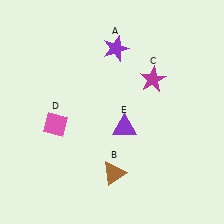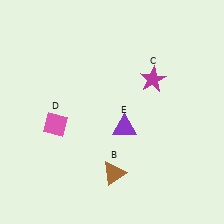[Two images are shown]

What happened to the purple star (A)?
The purple star (A) was removed in Image 2. It was in the top-right area of Image 1.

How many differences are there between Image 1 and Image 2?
There is 1 difference between the two images.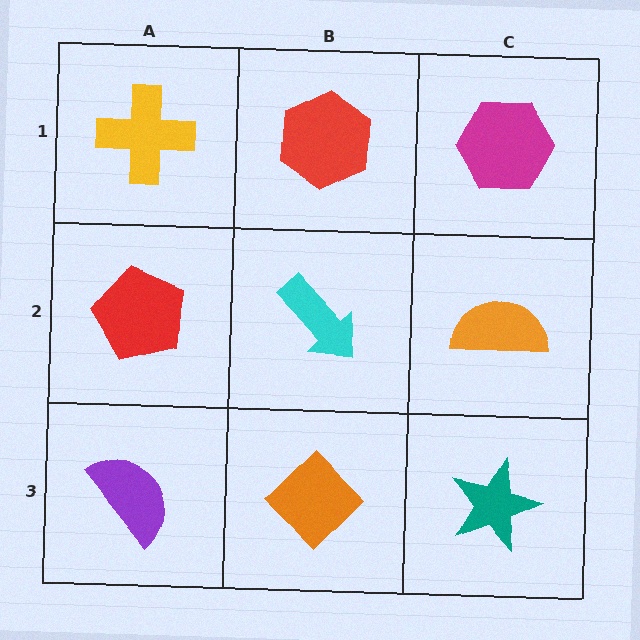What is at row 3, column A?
A purple semicircle.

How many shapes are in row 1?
3 shapes.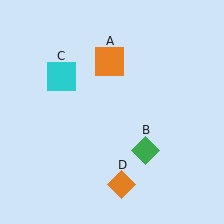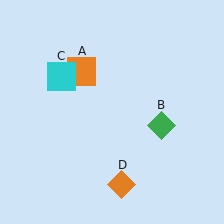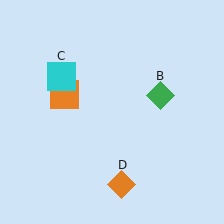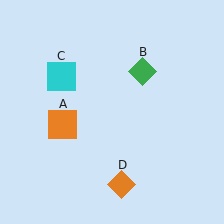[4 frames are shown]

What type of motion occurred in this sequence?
The orange square (object A), green diamond (object B) rotated counterclockwise around the center of the scene.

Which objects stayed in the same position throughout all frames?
Cyan square (object C) and orange diamond (object D) remained stationary.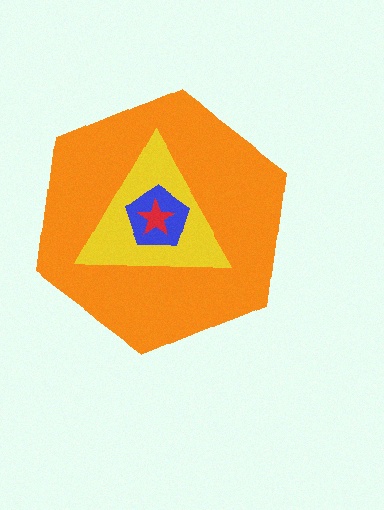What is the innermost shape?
The red star.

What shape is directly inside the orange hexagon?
The yellow triangle.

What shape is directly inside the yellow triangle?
The blue pentagon.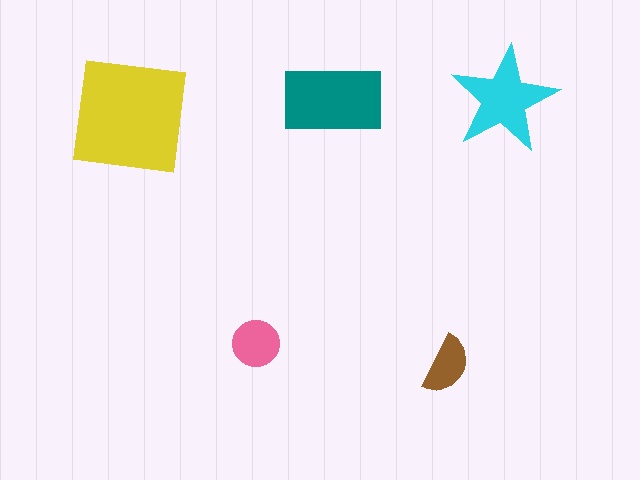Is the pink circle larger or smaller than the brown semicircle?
Larger.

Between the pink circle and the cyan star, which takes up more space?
The cyan star.